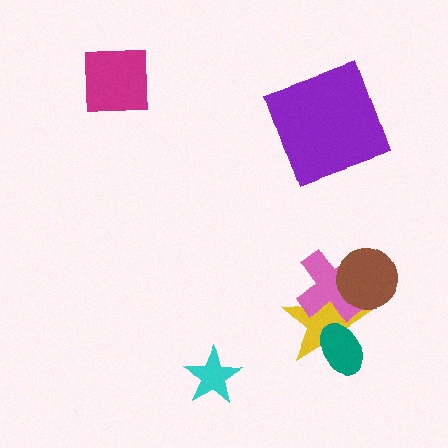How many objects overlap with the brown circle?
2 objects overlap with the brown circle.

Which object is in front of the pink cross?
The brown circle is in front of the pink cross.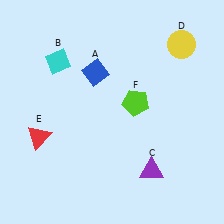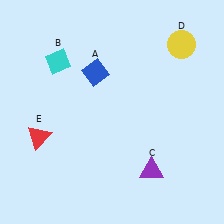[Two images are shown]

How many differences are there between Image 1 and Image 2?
There is 1 difference between the two images.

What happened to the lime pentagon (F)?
The lime pentagon (F) was removed in Image 2. It was in the top-right area of Image 1.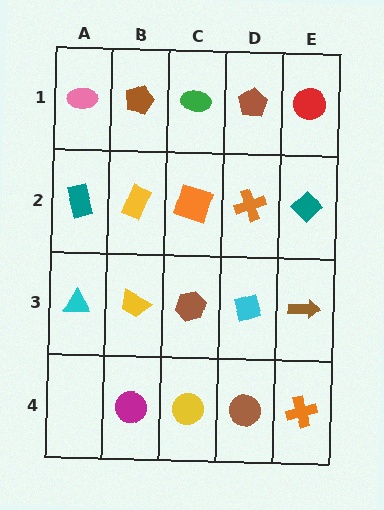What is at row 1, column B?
A brown pentagon.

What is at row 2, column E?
A teal diamond.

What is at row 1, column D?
A brown pentagon.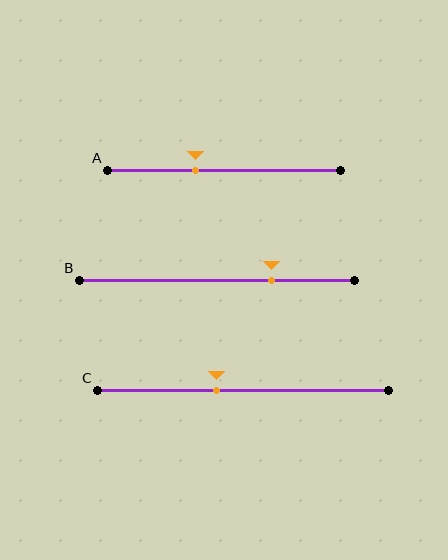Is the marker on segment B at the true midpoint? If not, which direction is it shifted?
No, the marker on segment B is shifted to the right by about 20% of the segment length.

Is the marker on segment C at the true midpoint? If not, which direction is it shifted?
No, the marker on segment C is shifted to the left by about 9% of the segment length.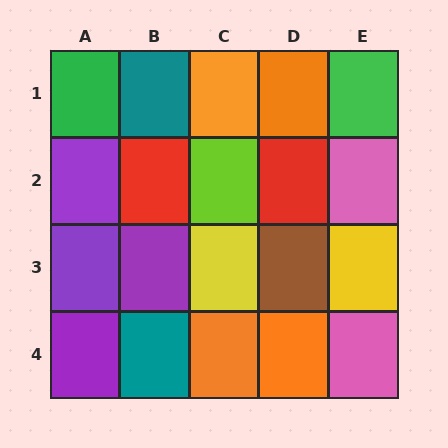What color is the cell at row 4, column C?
Orange.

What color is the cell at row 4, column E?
Pink.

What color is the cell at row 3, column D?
Brown.